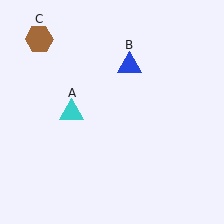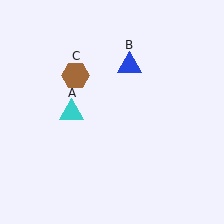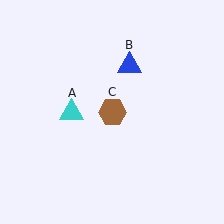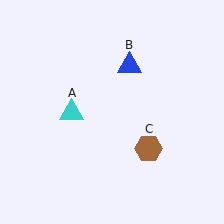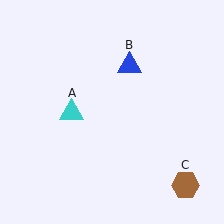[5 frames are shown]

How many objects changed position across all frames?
1 object changed position: brown hexagon (object C).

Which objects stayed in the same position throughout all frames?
Cyan triangle (object A) and blue triangle (object B) remained stationary.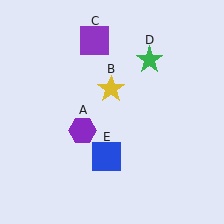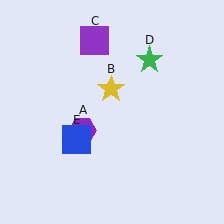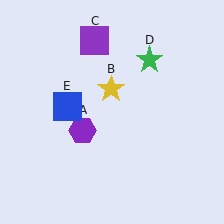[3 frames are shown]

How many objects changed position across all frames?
1 object changed position: blue square (object E).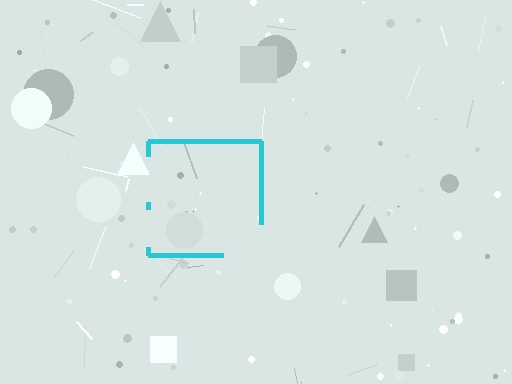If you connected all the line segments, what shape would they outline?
They would outline a square.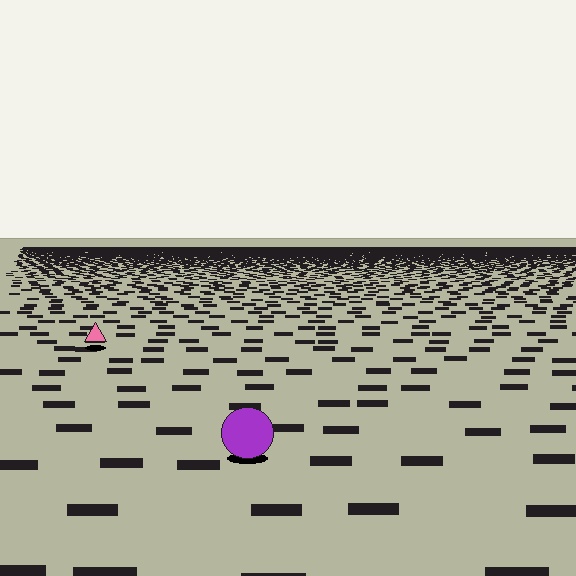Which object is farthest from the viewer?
The pink triangle is farthest from the viewer. It appears smaller and the ground texture around it is denser.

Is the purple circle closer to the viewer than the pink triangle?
Yes. The purple circle is closer — you can tell from the texture gradient: the ground texture is coarser near it.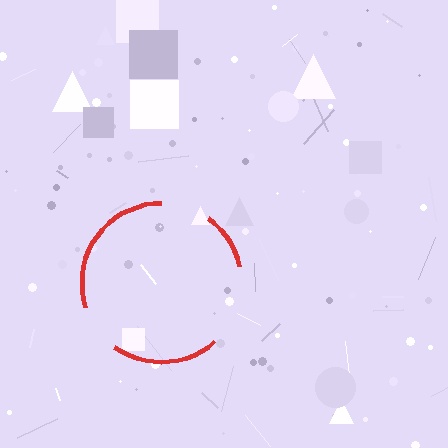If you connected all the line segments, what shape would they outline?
They would outline a circle.